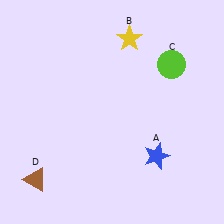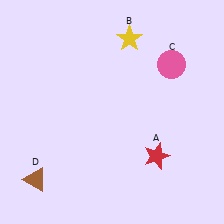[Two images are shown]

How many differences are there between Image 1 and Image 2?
There are 2 differences between the two images.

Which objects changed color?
A changed from blue to red. C changed from lime to pink.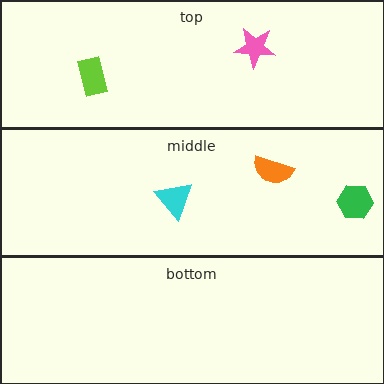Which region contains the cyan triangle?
The middle region.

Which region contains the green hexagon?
The middle region.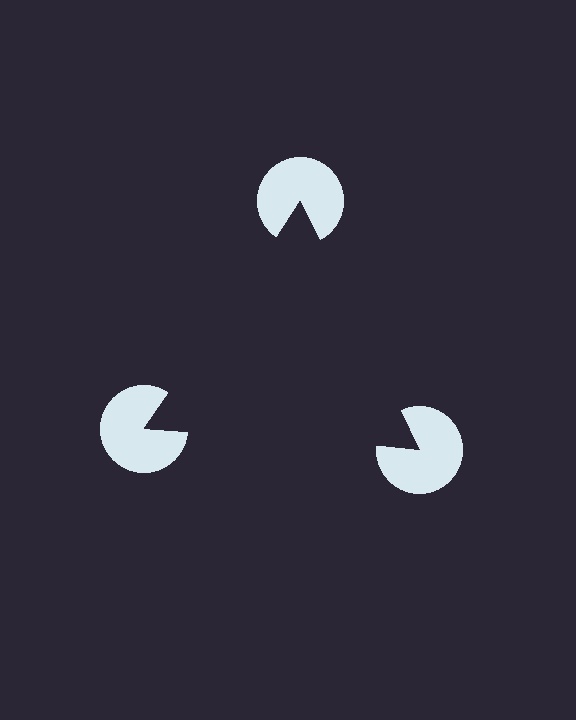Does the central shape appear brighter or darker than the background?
It typically appears slightly darker than the background, even though no actual brightness change is drawn.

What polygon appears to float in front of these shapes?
An illusory triangle — its edges are inferred from the aligned wedge cuts in the pac-man discs, not physically drawn.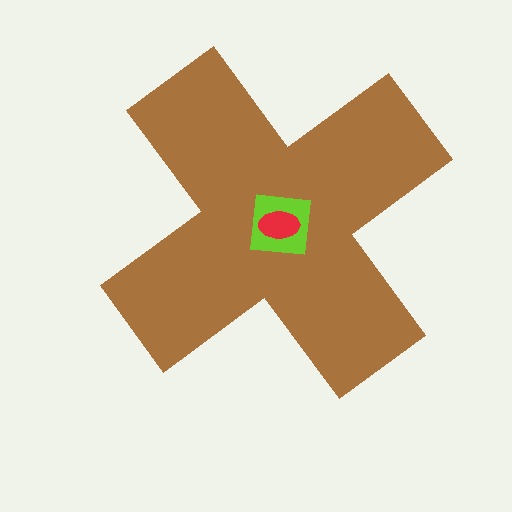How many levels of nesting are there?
3.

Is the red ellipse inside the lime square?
Yes.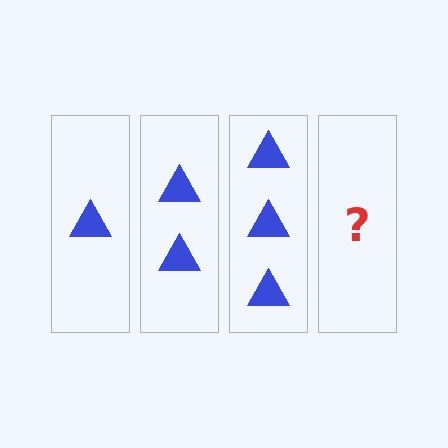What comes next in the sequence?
The next element should be 4 triangles.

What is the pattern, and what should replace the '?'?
The pattern is that each step adds one more triangle. The '?' should be 4 triangles.